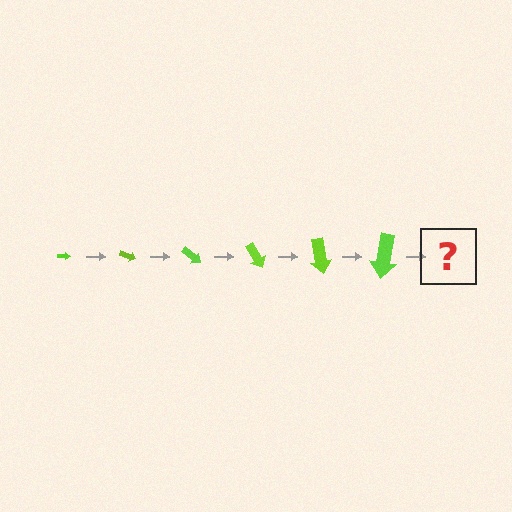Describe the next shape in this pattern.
It should be an arrow, larger than the previous one and rotated 120 degrees from the start.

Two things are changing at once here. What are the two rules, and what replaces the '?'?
The two rules are that the arrow grows larger each step and it rotates 20 degrees each step. The '?' should be an arrow, larger than the previous one and rotated 120 degrees from the start.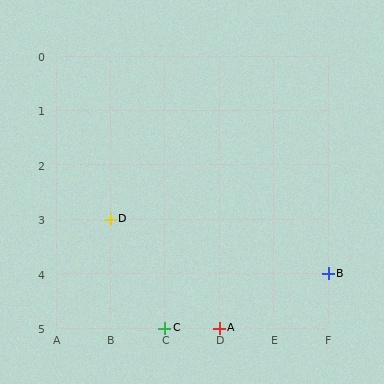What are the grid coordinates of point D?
Point D is at grid coordinates (B, 3).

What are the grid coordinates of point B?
Point B is at grid coordinates (F, 4).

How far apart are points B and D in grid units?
Points B and D are 4 columns and 1 row apart (about 4.1 grid units diagonally).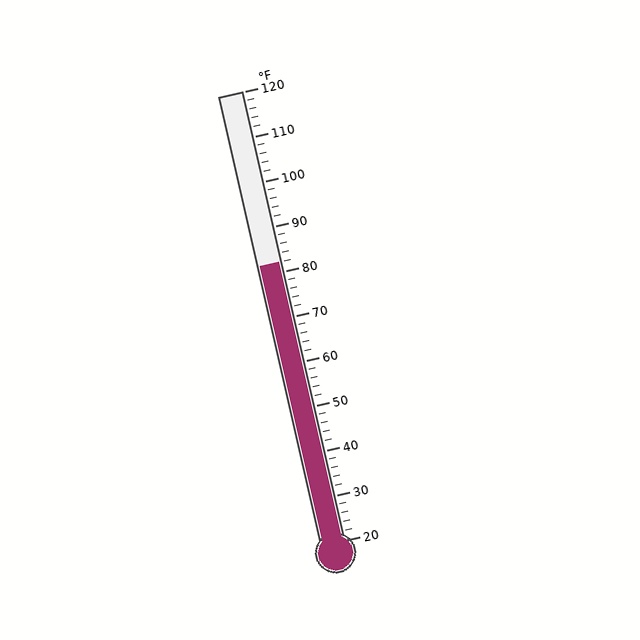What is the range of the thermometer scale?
The thermometer scale ranges from 20°F to 120°F.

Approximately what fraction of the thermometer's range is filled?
The thermometer is filled to approximately 60% of its range.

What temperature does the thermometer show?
The thermometer shows approximately 82°F.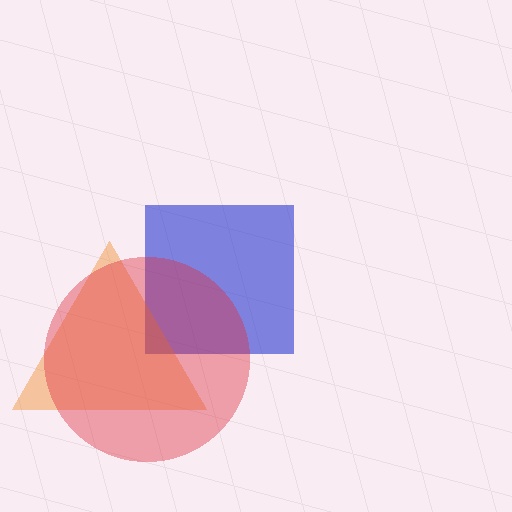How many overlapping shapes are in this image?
There are 3 overlapping shapes in the image.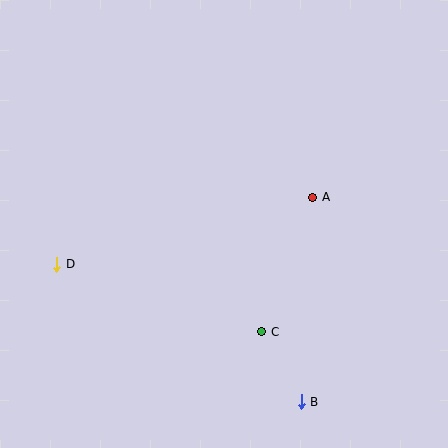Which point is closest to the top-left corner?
Point D is closest to the top-left corner.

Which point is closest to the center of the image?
Point A at (313, 197) is closest to the center.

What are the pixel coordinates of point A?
Point A is at (313, 197).